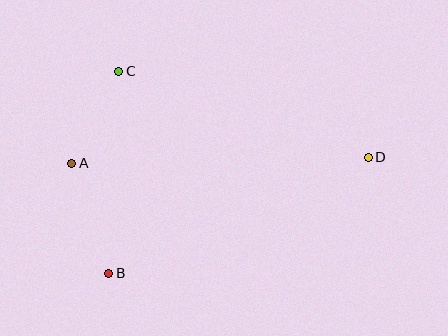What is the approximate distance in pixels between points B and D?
The distance between B and D is approximately 284 pixels.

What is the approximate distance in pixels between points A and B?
The distance between A and B is approximately 116 pixels.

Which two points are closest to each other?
Points A and C are closest to each other.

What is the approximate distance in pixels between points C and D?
The distance between C and D is approximately 264 pixels.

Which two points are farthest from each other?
Points A and D are farthest from each other.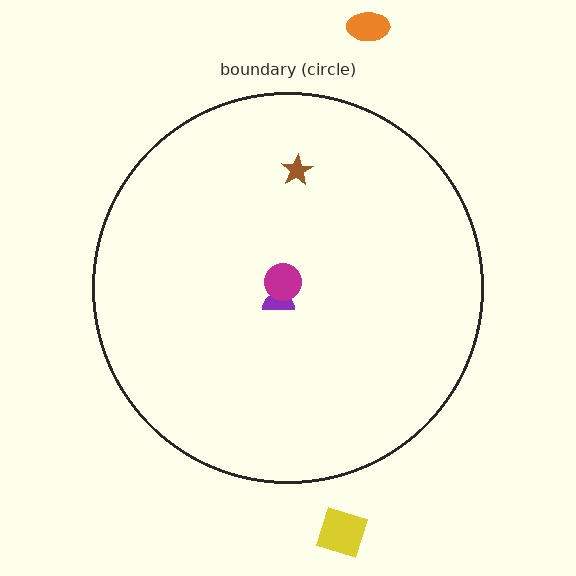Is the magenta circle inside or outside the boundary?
Inside.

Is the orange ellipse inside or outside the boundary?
Outside.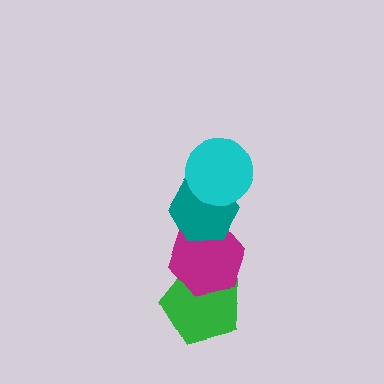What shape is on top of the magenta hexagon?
The teal hexagon is on top of the magenta hexagon.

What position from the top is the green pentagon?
The green pentagon is 4th from the top.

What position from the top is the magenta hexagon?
The magenta hexagon is 3rd from the top.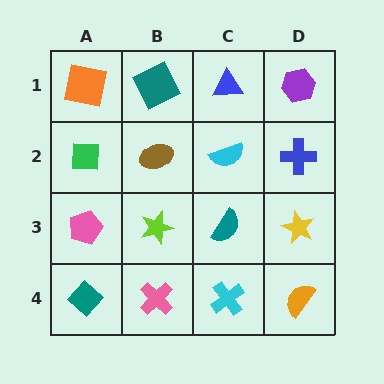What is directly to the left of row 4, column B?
A teal diamond.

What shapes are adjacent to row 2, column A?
An orange square (row 1, column A), a pink pentagon (row 3, column A), a brown ellipse (row 2, column B).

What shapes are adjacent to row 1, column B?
A brown ellipse (row 2, column B), an orange square (row 1, column A), a blue triangle (row 1, column C).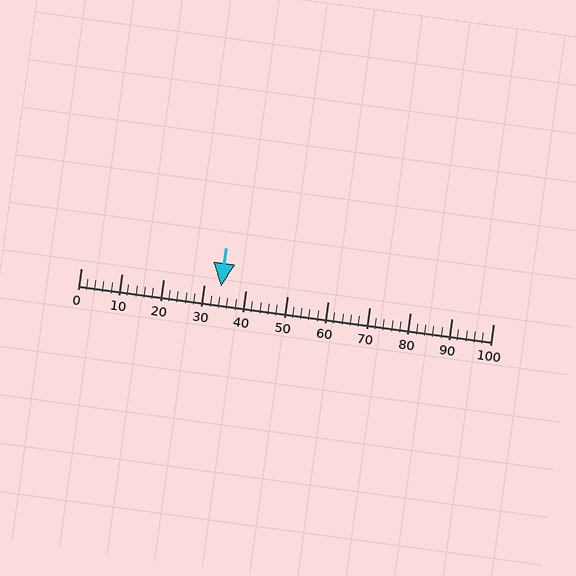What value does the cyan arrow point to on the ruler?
The cyan arrow points to approximately 34.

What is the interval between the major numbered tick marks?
The major tick marks are spaced 10 units apart.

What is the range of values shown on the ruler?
The ruler shows values from 0 to 100.